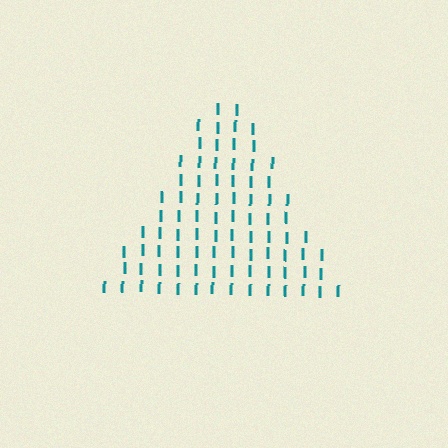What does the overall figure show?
The overall figure shows a triangle.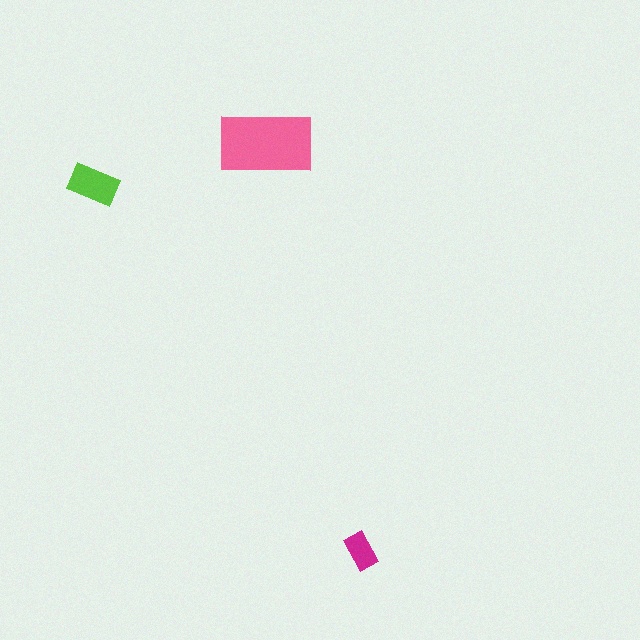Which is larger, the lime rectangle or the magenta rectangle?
The lime one.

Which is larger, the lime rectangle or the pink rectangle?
The pink one.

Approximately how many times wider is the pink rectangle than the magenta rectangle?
About 2.5 times wider.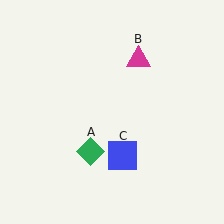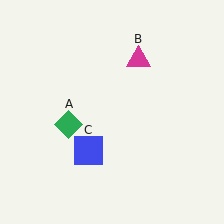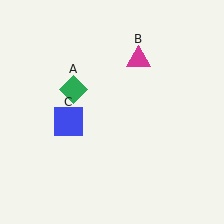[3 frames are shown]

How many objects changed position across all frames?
2 objects changed position: green diamond (object A), blue square (object C).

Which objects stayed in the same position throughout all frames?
Magenta triangle (object B) remained stationary.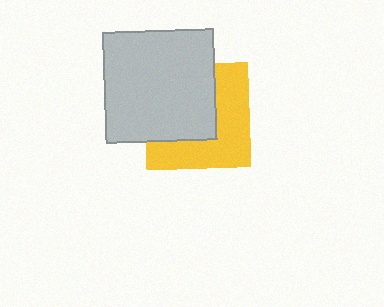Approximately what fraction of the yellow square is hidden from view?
Roughly 50% of the yellow square is hidden behind the light gray square.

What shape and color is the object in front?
The object in front is a light gray square.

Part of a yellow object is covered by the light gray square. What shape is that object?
It is a square.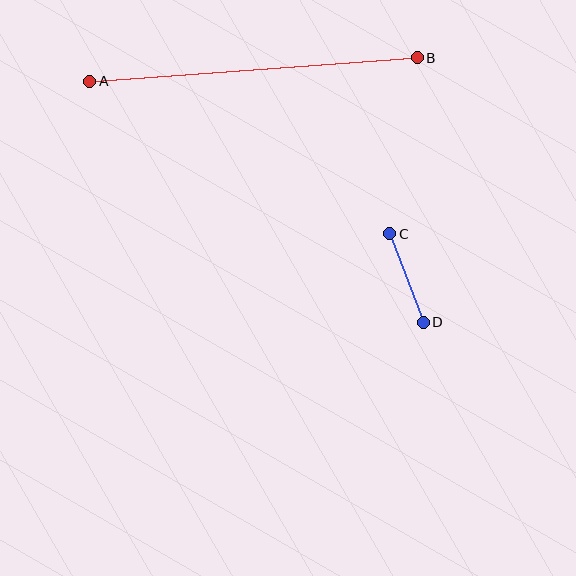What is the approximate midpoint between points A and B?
The midpoint is at approximately (254, 70) pixels.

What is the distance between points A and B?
The distance is approximately 328 pixels.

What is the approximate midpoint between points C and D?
The midpoint is at approximately (406, 278) pixels.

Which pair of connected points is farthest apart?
Points A and B are farthest apart.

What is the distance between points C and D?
The distance is approximately 95 pixels.